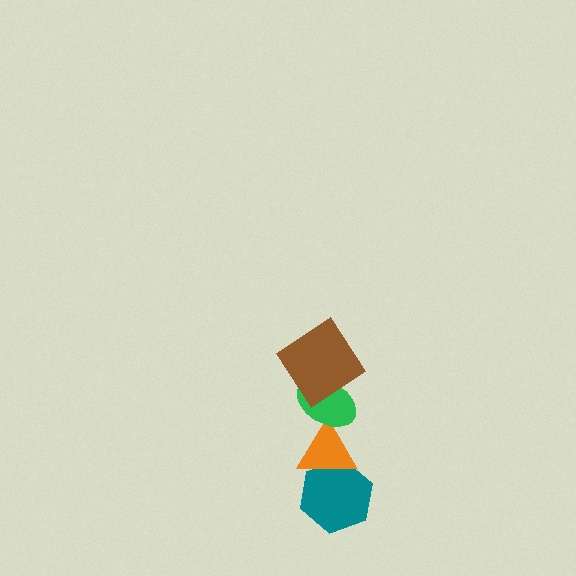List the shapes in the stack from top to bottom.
From top to bottom: the brown diamond, the green ellipse, the orange triangle, the teal hexagon.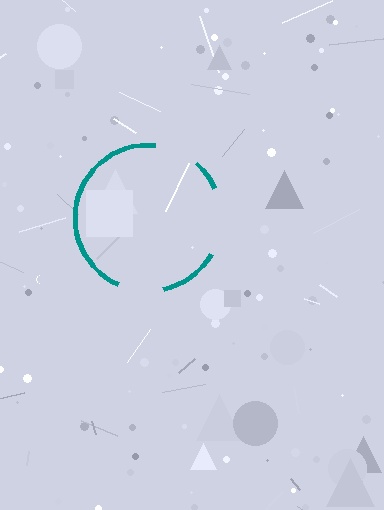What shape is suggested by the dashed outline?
The dashed outline suggests a circle.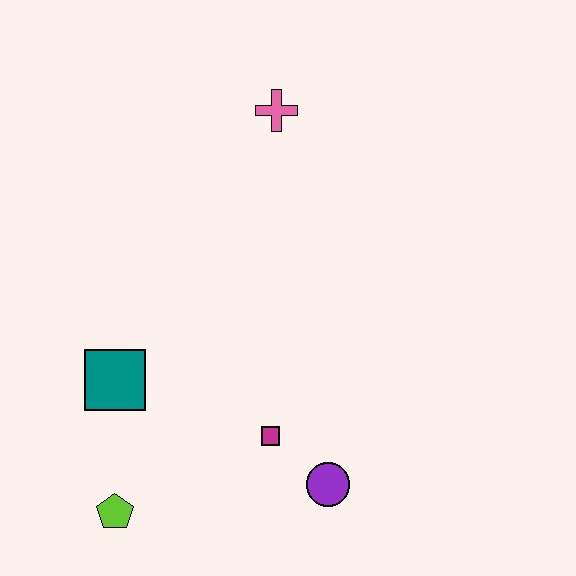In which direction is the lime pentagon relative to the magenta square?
The lime pentagon is to the left of the magenta square.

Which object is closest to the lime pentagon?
The teal square is closest to the lime pentagon.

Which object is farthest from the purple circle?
The pink cross is farthest from the purple circle.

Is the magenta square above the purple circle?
Yes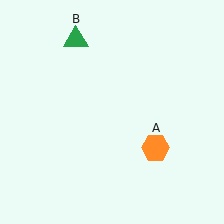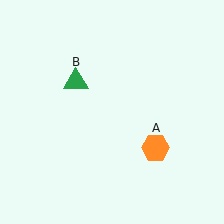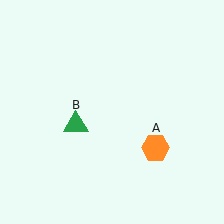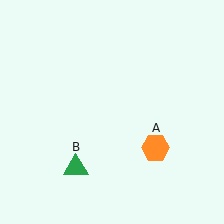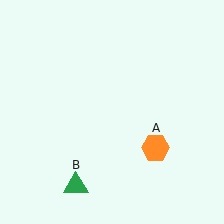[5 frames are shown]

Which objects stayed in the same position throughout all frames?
Orange hexagon (object A) remained stationary.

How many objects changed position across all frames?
1 object changed position: green triangle (object B).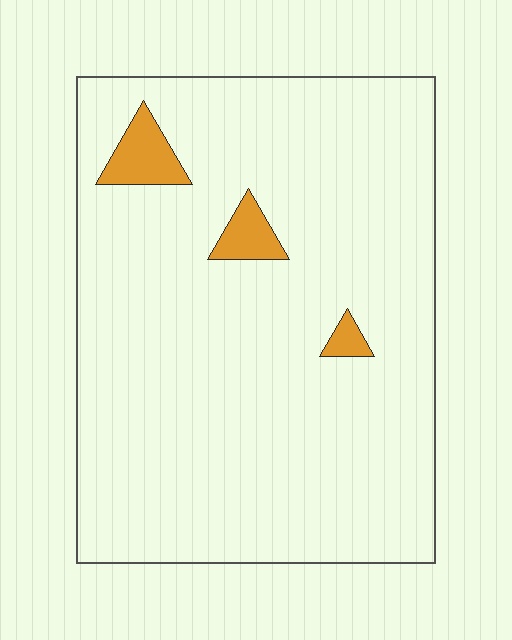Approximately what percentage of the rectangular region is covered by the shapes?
Approximately 5%.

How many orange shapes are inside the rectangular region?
3.